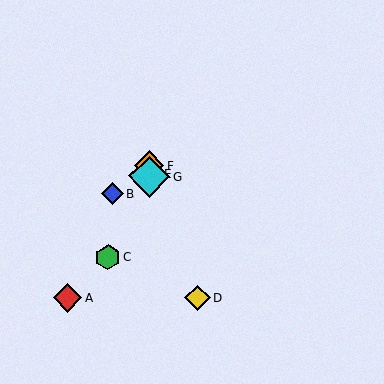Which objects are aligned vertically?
Objects E, F, G are aligned vertically.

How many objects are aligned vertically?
3 objects (E, F, G) are aligned vertically.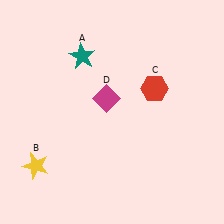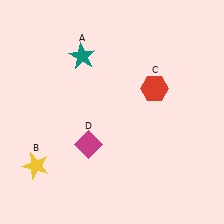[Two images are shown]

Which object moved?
The magenta diamond (D) moved down.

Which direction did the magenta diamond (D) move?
The magenta diamond (D) moved down.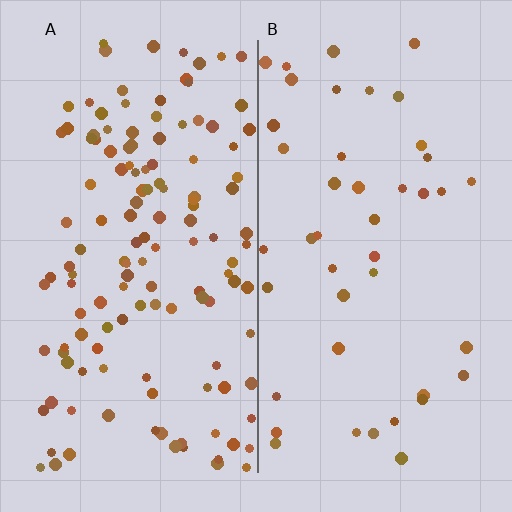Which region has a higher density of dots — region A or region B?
A (the left).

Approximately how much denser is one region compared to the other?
Approximately 3.0× — region A over region B.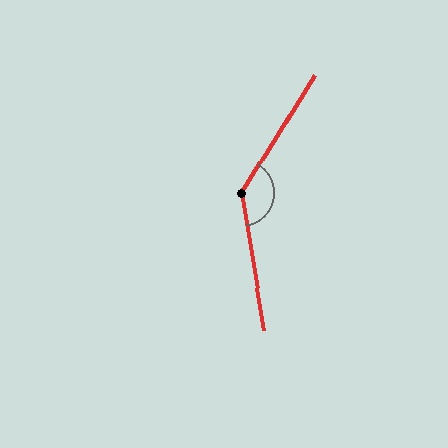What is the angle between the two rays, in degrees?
Approximately 139 degrees.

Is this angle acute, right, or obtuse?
It is obtuse.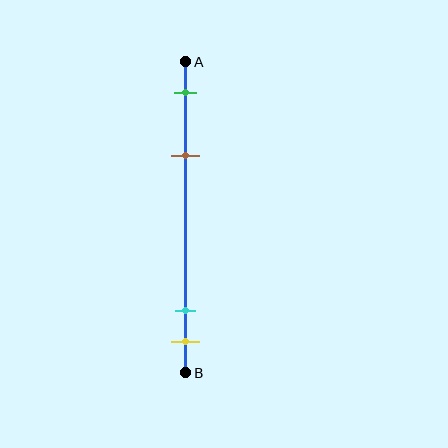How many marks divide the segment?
There are 4 marks dividing the segment.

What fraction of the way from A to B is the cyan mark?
The cyan mark is approximately 80% (0.8) of the way from A to B.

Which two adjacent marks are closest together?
The cyan and yellow marks are the closest adjacent pair.